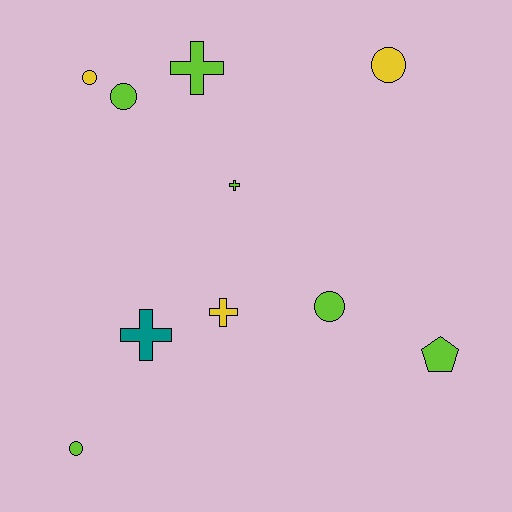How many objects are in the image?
There are 10 objects.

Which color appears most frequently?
Lime, with 6 objects.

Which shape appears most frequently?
Circle, with 5 objects.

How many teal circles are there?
There are no teal circles.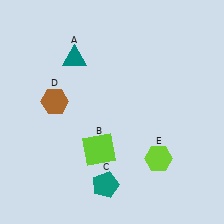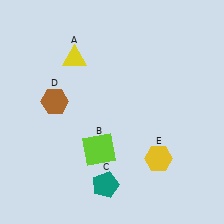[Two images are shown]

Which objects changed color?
A changed from teal to yellow. E changed from lime to yellow.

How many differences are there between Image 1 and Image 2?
There are 2 differences between the two images.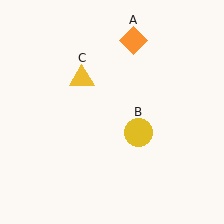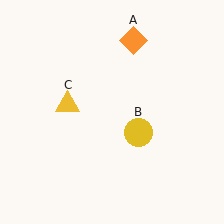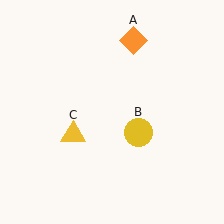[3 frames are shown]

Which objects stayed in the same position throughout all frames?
Orange diamond (object A) and yellow circle (object B) remained stationary.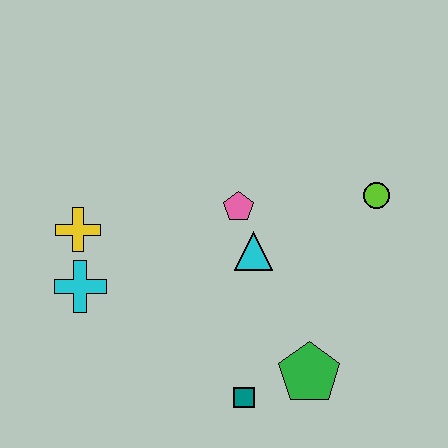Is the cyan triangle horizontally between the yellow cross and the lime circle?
Yes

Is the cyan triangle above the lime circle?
No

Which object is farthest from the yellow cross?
The lime circle is farthest from the yellow cross.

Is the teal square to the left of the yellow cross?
No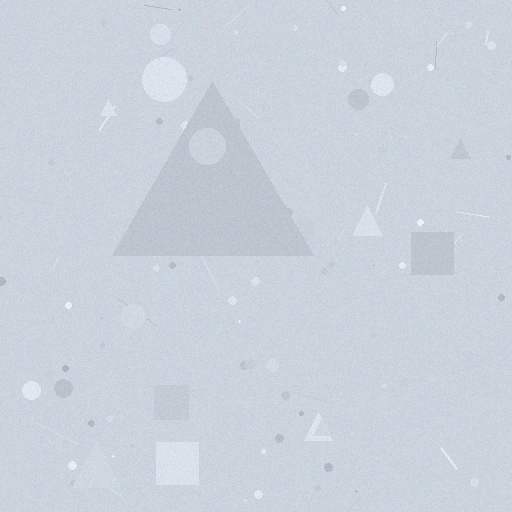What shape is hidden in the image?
A triangle is hidden in the image.